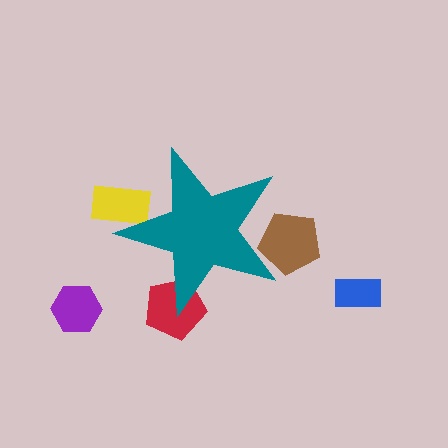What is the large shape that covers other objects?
A teal star.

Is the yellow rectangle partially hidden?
Yes, the yellow rectangle is partially hidden behind the teal star.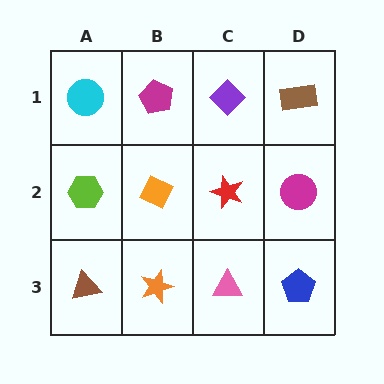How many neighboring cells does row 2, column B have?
4.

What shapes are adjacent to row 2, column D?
A brown rectangle (row 1, column D), a blue pentagon (row 3, column D), a red star (row 2, column C).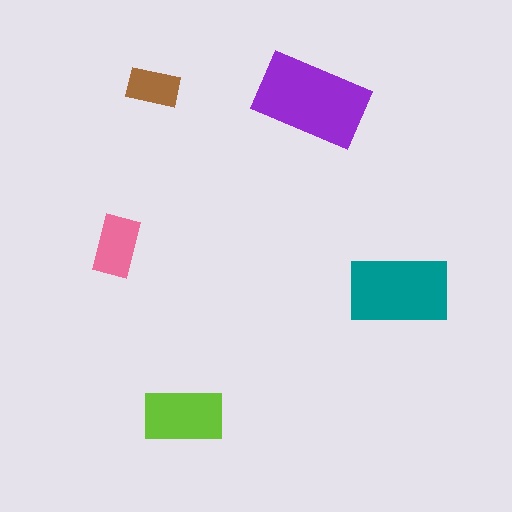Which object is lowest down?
The lime rectangle is bottommost.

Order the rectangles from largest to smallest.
the purple one, the teal one, the lime one, the pink one, the brown one.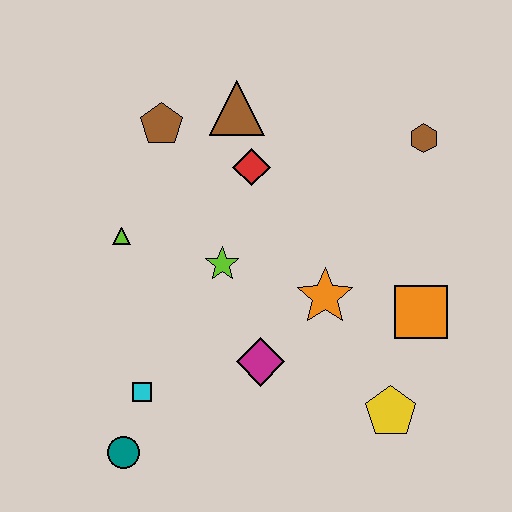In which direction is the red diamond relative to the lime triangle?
The red diamond is to the right of the lime triangle.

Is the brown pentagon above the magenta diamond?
Yes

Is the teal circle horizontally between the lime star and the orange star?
No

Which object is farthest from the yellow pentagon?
The brown pentagon is farthest from the yellow pentagon.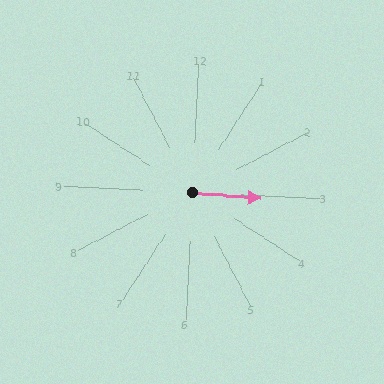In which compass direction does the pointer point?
East.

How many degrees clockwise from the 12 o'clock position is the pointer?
Approximately 92 degrees.